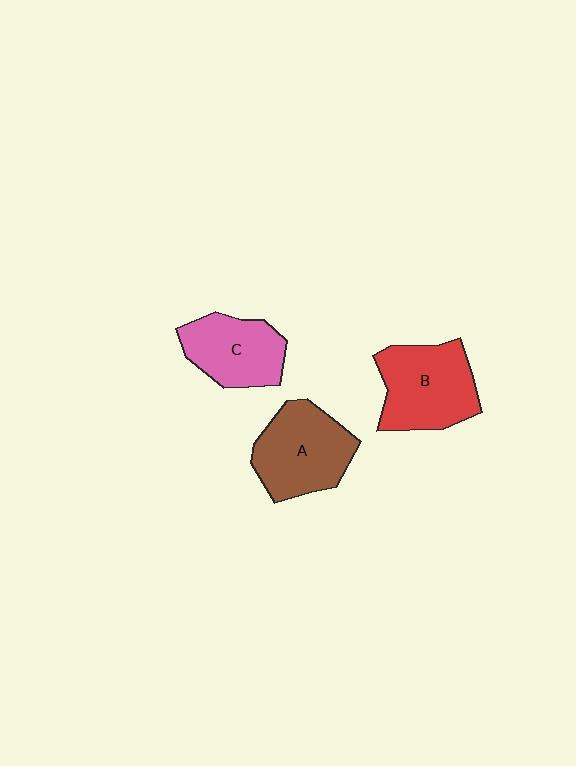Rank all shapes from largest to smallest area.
From largest to smallest: B (red), A (brown), C (pink).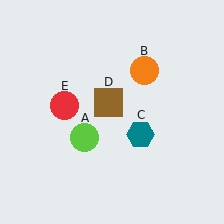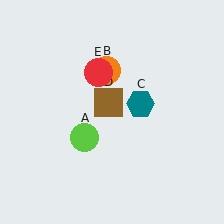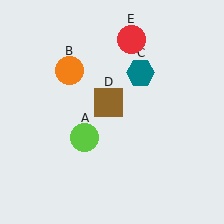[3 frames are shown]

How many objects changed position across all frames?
3 objects changed position: orange circle (object B), teal hexagon (object C), red circle (object E).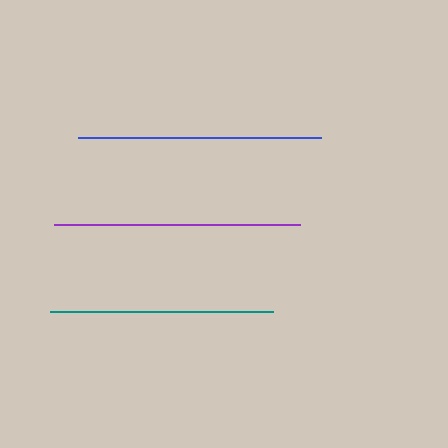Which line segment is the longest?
The purple line is the longest at approximately 246 pixels.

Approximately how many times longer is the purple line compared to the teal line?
The purple line is approximately 1.1 times the length of the teal line.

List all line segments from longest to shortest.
From longest to shortest: purple, blue, teal.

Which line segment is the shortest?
The teal line is the shortest at approximately 223 pixels.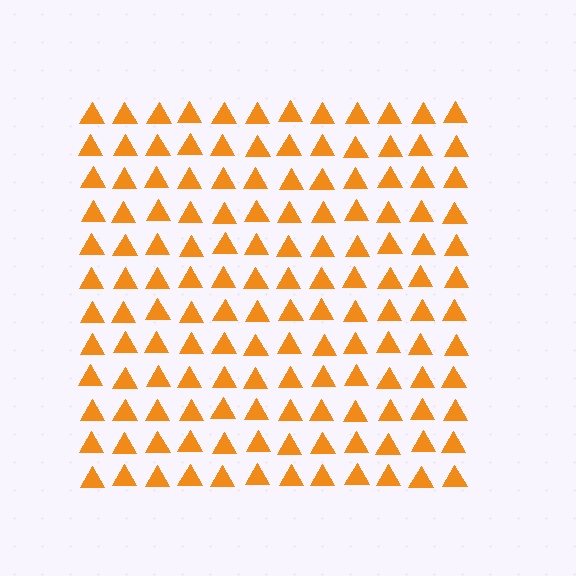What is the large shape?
The large shape is a square.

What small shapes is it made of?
It is made of small triangles.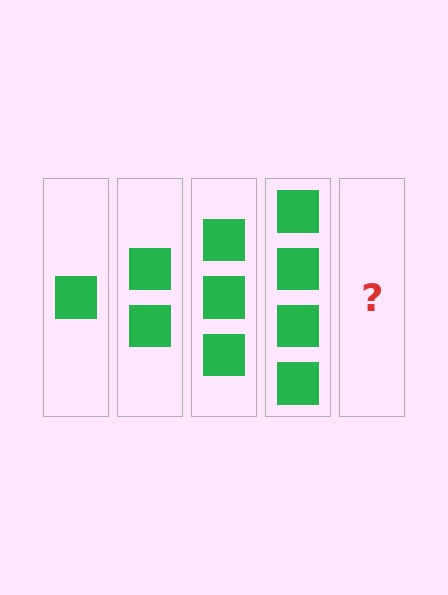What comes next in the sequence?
The next element should be 5 squares.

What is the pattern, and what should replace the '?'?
The pattern is that each step adds one more square. The '?' should be 5 squares.